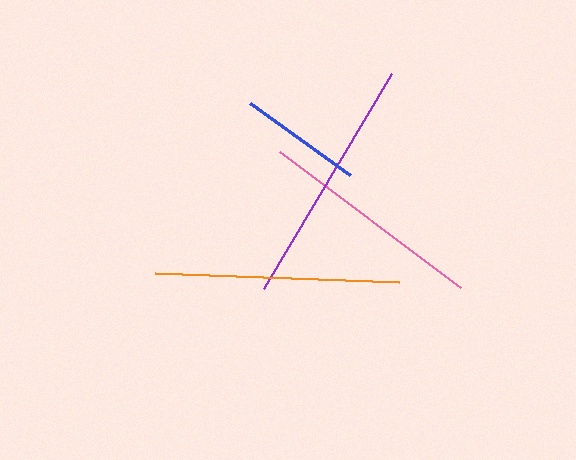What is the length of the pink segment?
The pink segment is approximately 226 pixels long.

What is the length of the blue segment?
The blue segment is approximately 123 pixels long.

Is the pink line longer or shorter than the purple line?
The purple line is longer than the pink line.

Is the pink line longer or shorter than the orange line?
The orange line is longer than the pink line.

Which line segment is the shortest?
The blue line is the shortest at approximately 123 pixels.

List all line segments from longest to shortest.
From longest to shortest: purple, orange, pink, blue.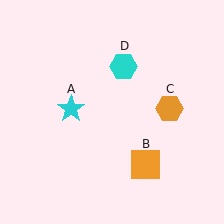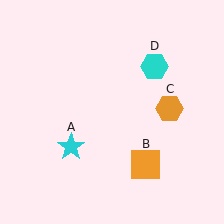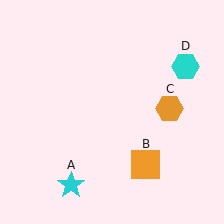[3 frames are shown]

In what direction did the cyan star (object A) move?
The cyan star (object A) moved down.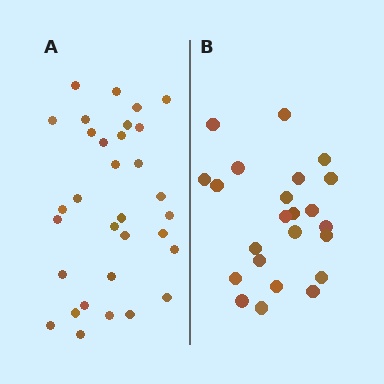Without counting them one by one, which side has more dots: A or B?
Region A (the left region) has more dots.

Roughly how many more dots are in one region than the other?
Region A has roughly 8 or so more dots than region B.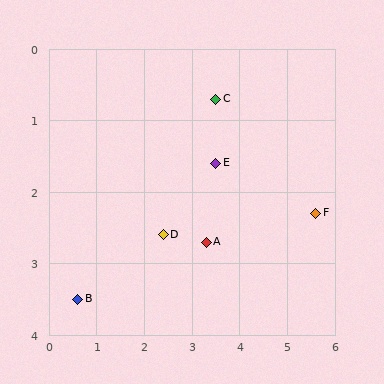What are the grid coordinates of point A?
Point A is at approximately (3.3, 2.7).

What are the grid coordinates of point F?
Point F is at approximately (5.6, 2.3).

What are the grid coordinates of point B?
Point B is at approximately (0.6, 3.5).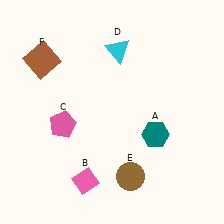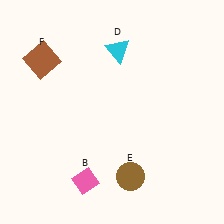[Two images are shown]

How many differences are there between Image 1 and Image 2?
There are 2 differences between the two images.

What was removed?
The teal hexagon (A), the pink pentagon (C) were removed in Image 2.